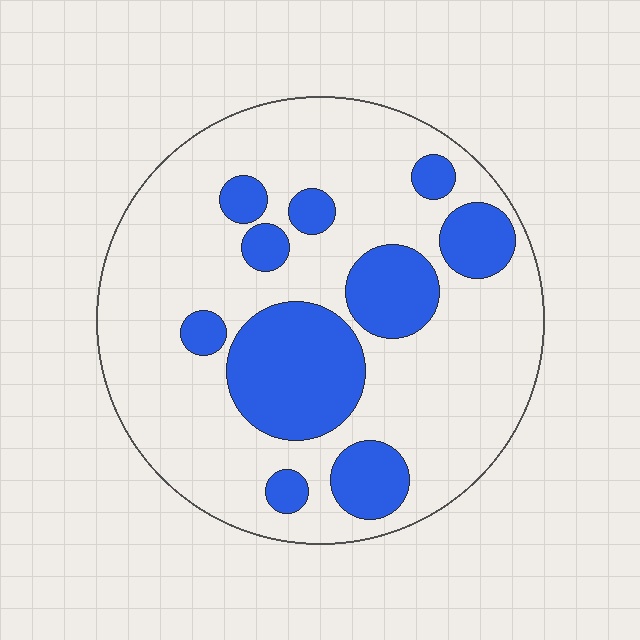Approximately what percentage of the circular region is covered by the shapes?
Approximately 25%.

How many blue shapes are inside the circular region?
10.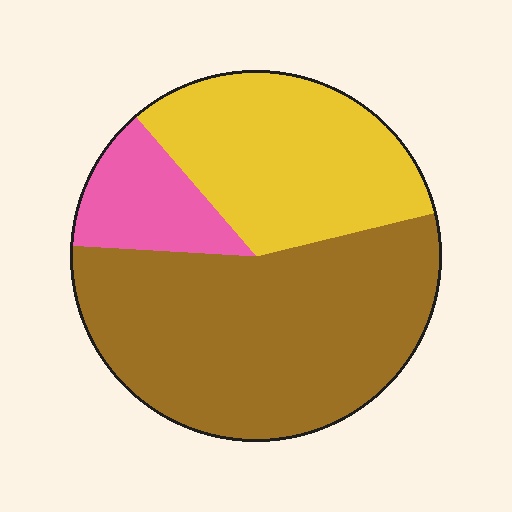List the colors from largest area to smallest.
From largest to smallest: brown, yellow, pink.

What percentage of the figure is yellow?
Yellow covers roughly 35% of the figure.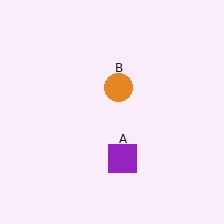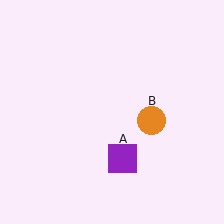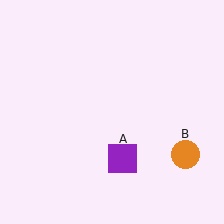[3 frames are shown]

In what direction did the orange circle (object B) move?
The orange circle (object B) moved down and to the right.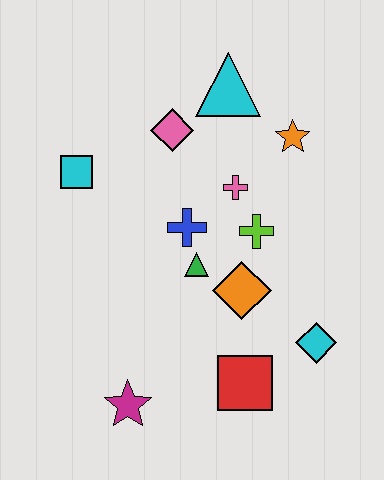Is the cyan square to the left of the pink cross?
Yes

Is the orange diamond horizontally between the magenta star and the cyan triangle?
No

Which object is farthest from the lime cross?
The magenta star is farthest from the lime cross.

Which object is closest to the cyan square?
The pink diamond is closest to the cyan square.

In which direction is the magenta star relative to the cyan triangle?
The magenta star is below the cyan triangle.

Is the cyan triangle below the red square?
No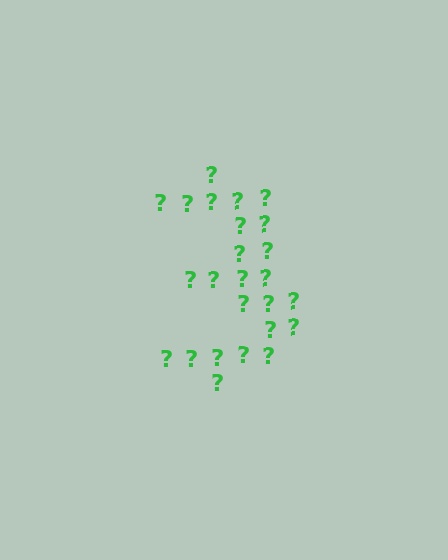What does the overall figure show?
The overall figure shows the digit 3.